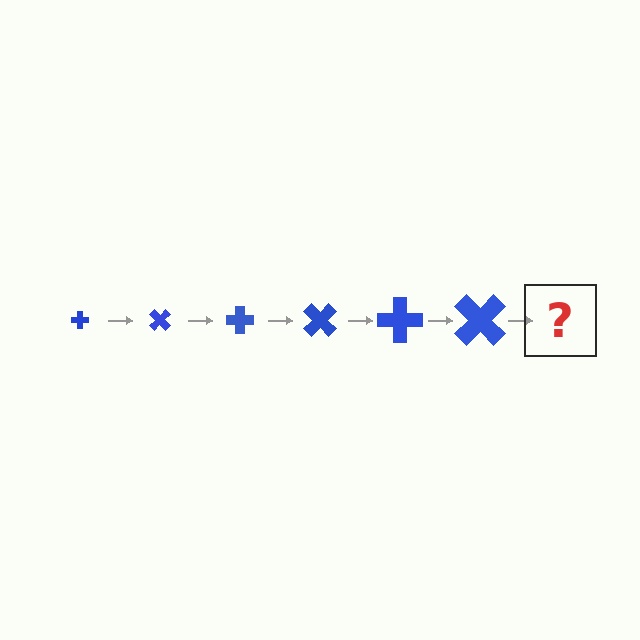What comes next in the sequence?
The next element should be a cross, larger than the previous one and rotated 270 degrees from the start.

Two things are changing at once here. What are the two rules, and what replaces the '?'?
The two rules are that the cross grows larger each step and it rotates 45 degrees each step. The '?' should be a cross, larger than the previous one and rotated 270 degrees from the start.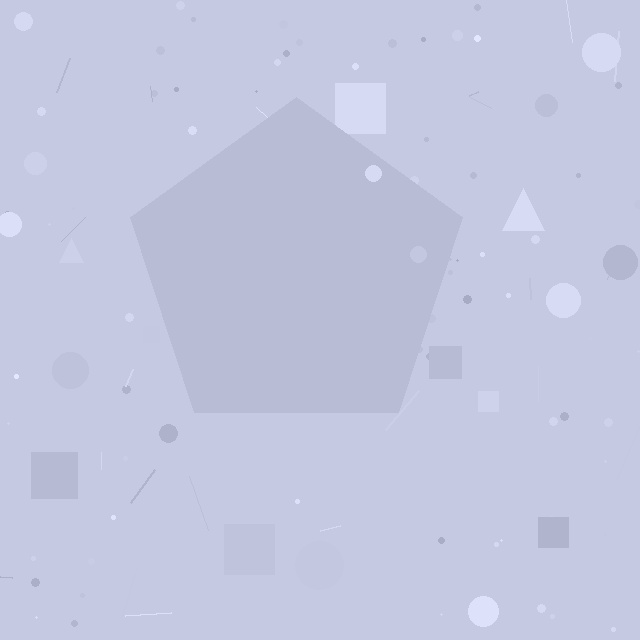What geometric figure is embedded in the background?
A pentagon is embedded in the background.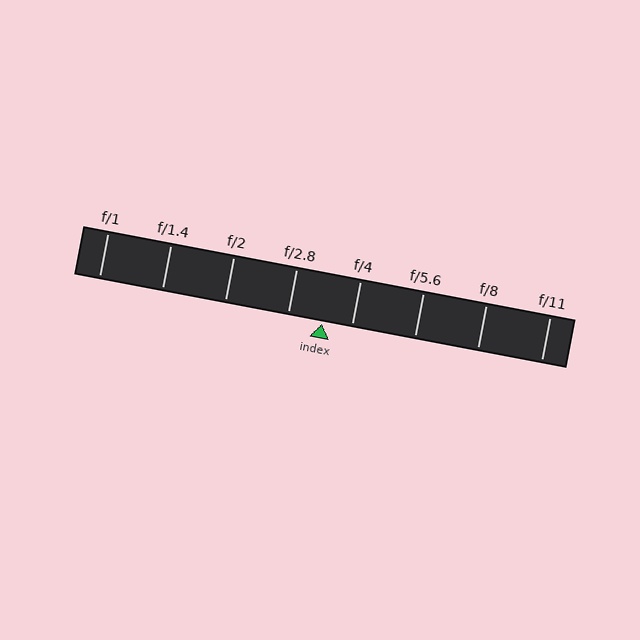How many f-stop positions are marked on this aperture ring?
There are 8 f-stop positions marked.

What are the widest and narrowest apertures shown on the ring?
The widest aperture shown is f/1 and the narrowest is f/11.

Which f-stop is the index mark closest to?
The index mark is closest to f/4.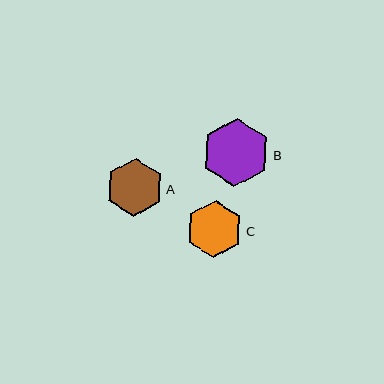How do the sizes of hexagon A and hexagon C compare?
Hexagon A and hexagon C are approximately the same size.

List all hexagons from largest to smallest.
From largest to smallest: B, A, C.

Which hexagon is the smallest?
Hexagon C is the smallest with a size of approximately 57 pixels.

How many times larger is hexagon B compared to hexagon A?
Hexagon B is approximately 1.2 times the size of hexagon A.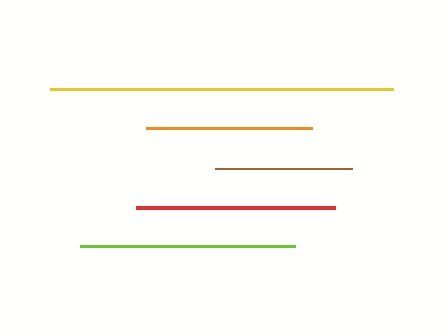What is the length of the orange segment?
The orange segment is approximately 166 pixels long.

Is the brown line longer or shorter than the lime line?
The lime line is longer than the brown line.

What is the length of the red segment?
The red segment is approximately 199 pixels long.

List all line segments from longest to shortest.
From longest to shortest: yellow, lime, red, orange, brown.